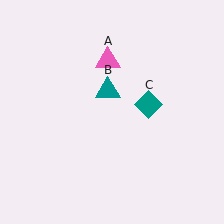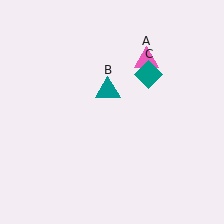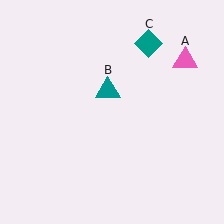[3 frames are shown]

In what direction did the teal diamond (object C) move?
The teal diamond (object C) moved up.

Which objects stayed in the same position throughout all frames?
Teal triangle (object B) remained stationary.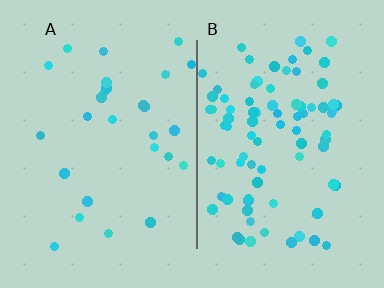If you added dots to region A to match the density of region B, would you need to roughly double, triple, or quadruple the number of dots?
Approximately triple.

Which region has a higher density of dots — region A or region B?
B (the right).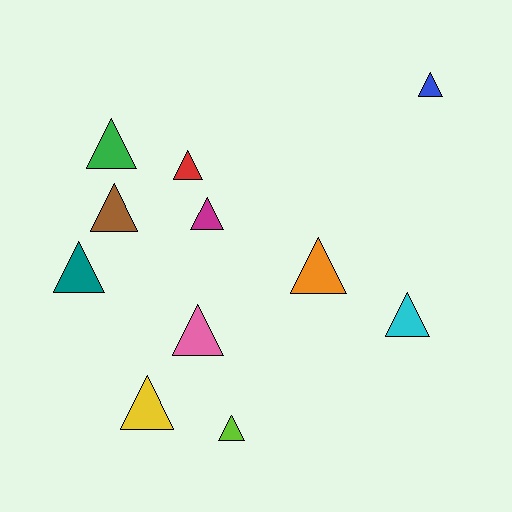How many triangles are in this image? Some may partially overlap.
There are 11 triangles.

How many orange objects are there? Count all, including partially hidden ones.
There is 1 orange object.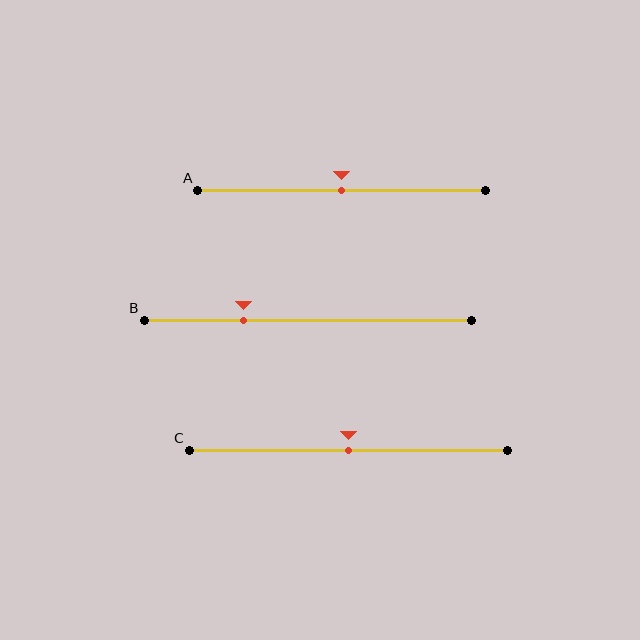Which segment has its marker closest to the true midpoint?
Segment A has its marker closest to the true midpoint.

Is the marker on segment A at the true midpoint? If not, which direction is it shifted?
Yes, the marker on segment A is at the true midpoint.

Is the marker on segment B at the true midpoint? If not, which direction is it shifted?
No, the marker on segment B is shifted to the left by about 20% of the segment length.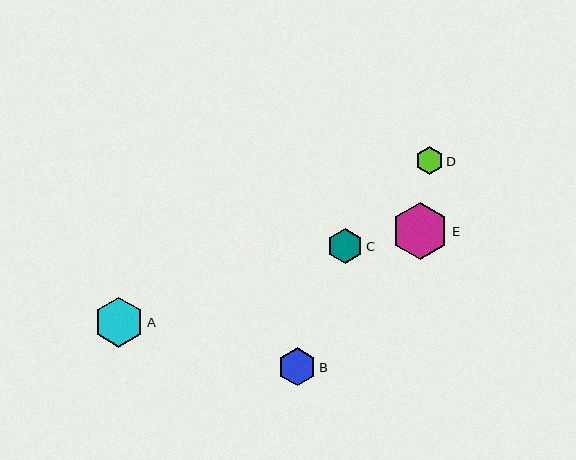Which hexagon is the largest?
Hexagon E is the largest with a size of approximately 57 pixels.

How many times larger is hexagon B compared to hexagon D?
Hexagon B is approximately 1.4 times the size of hexagon D.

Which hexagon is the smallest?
Hexagon D is the smallest with a size of approximately 27 pixels.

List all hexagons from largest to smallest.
From largest to smallest: E, A, B, C, D.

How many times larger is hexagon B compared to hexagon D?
Hexagon B is approximately 1.4 times the size of hexagon D.